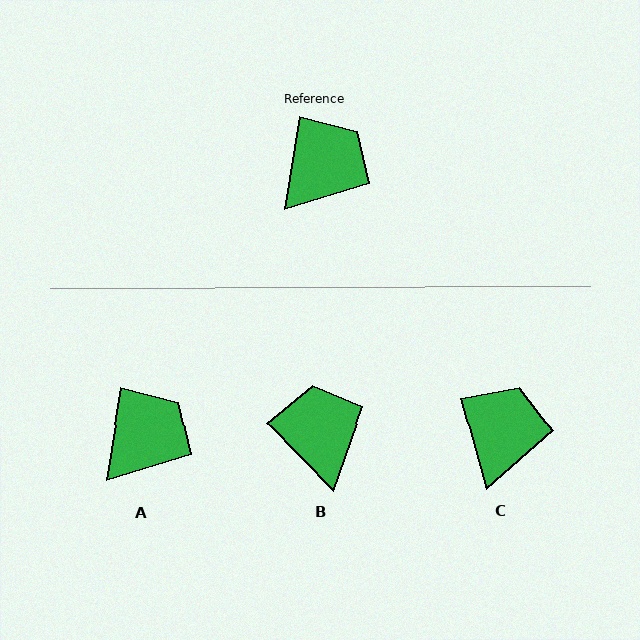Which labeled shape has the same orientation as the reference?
A.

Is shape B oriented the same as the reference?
No, it is off by about 54 degrees.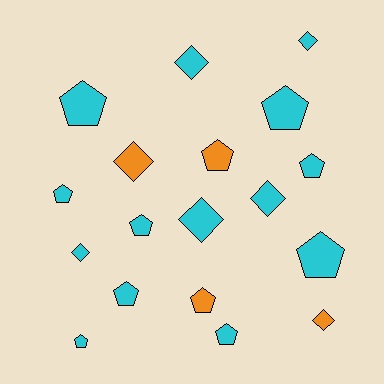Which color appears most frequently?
Cyan, with 14 objects.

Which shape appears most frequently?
Pentagon, with 11 objects.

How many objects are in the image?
There are 18 objects.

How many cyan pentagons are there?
There are 9 cyan pentagons.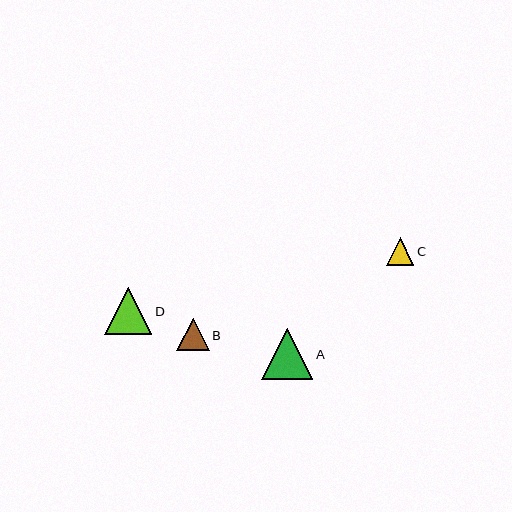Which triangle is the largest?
Triangle A is the largest with a size of approximately 51 pixels.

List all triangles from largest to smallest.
From largest to smallest: A, D, B, C.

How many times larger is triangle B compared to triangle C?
Triangle B is approximately 1.2 times the size of triangle C.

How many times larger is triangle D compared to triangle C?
Triangle D is approximately 1.7 times the size of triangle C.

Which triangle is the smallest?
Triangle C is the smallest with a size of approximately 27 pixels.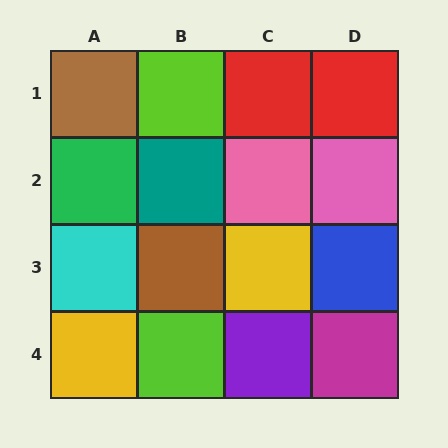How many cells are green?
1 cell is green.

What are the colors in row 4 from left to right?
Yellow, lime, purple, magenta.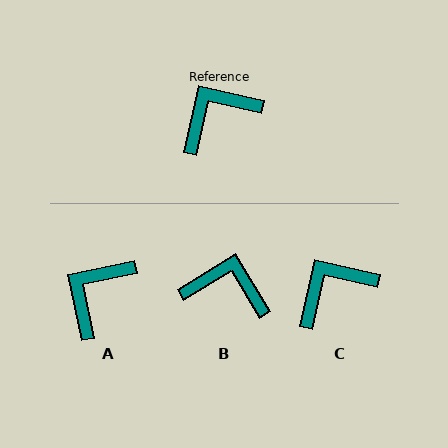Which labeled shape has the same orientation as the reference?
C.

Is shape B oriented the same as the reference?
No, it is off by about 46 degrees.